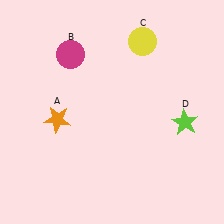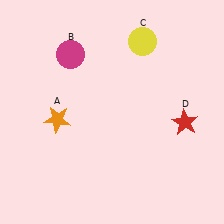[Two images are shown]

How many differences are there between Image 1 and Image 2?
There is 1 difference between the two images.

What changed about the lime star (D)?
In Image 1, D is lime. In Image 2, it changed to red.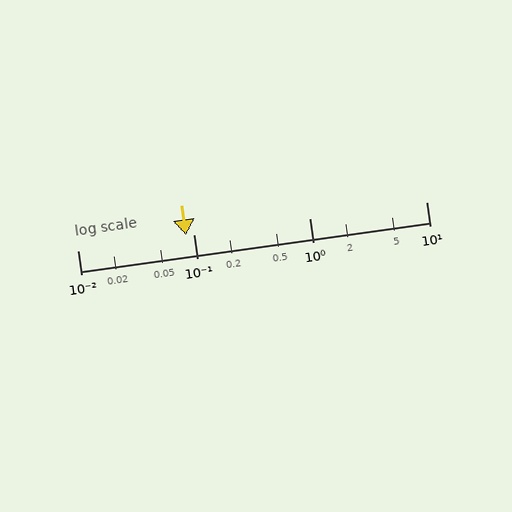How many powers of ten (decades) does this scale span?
The scale spans 3 decades, from 0.01 to 10.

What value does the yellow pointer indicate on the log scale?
The pointer indicates approximately 0.086.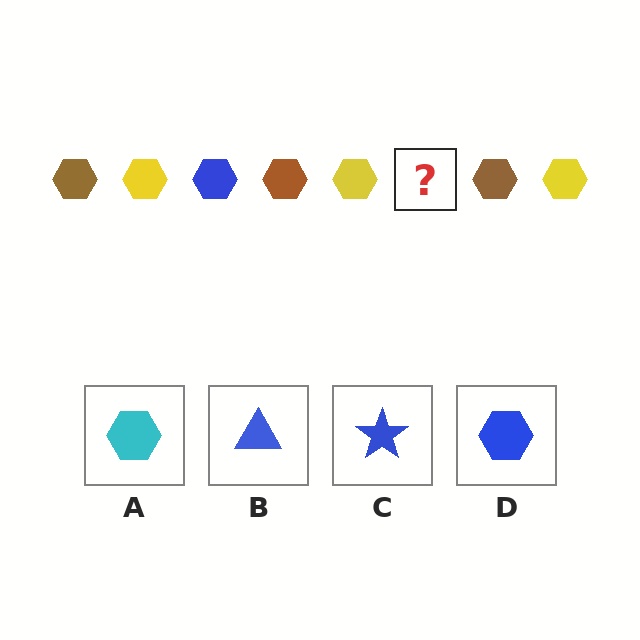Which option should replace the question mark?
Option D.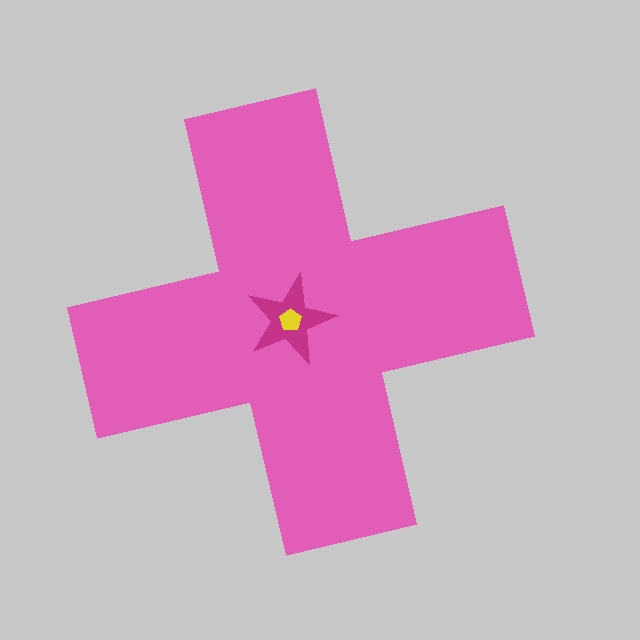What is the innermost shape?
The yellow pentagon.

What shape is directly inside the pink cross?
The magenta star.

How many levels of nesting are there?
3.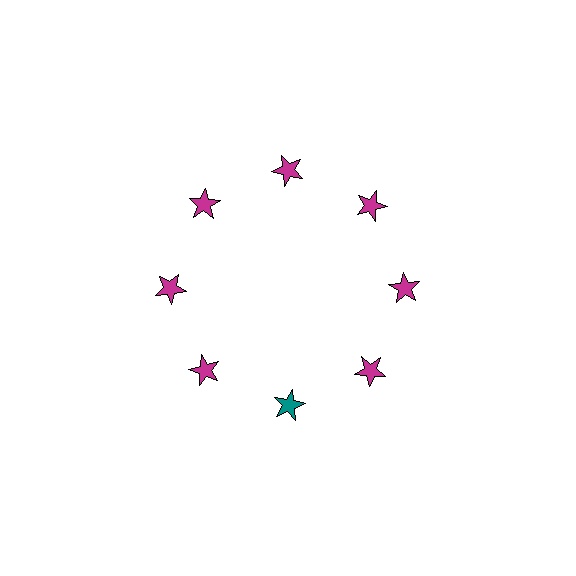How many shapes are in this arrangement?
There are 8 shapes arranged in a ring pattern.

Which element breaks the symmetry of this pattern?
The teal star at roughly the 6 o'clock position breaks the symmetry. All other shapes are magenta stars.